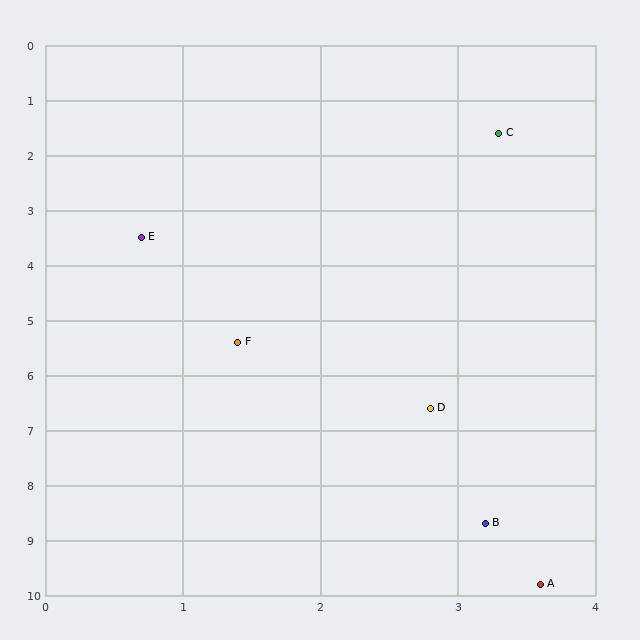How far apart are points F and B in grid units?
Points F and B are about 3.8 grid units apart.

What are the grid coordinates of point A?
Point A is at approximately (3.6, 9.8).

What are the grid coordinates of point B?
Point B is at approximately (3.2, 8.7).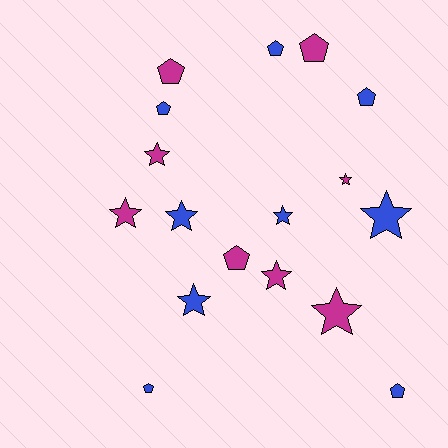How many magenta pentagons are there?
There are 3 magenta pentagons.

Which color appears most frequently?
Blue, with 9 objects.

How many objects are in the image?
There are 17 objects.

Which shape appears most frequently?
Star, with 9 objects.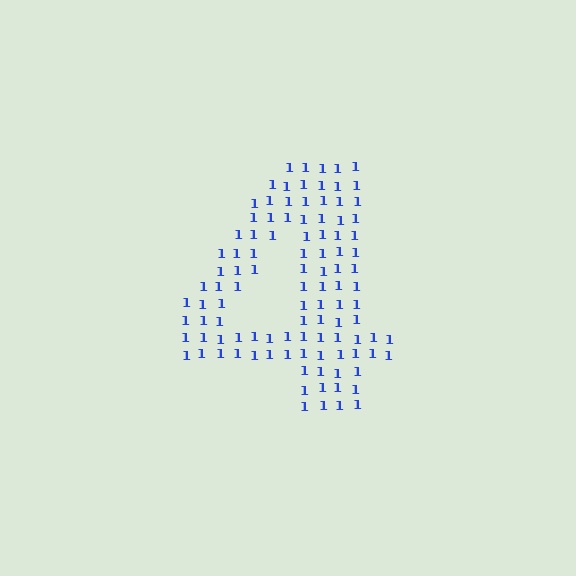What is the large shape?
The large shape is the digit 4.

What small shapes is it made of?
It is made of small digit 1's.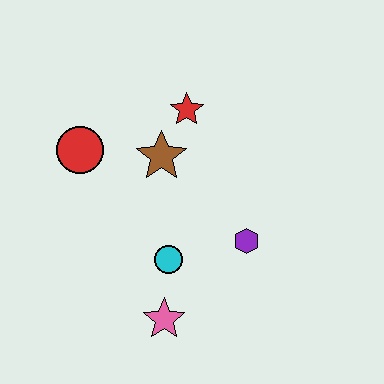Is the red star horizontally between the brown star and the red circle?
No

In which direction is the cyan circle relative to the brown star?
The cyan circle is below the brown star.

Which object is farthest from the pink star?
The red star is farthest from the pink star.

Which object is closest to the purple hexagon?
The cyan circle is closest to the purple hexagon.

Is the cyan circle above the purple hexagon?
No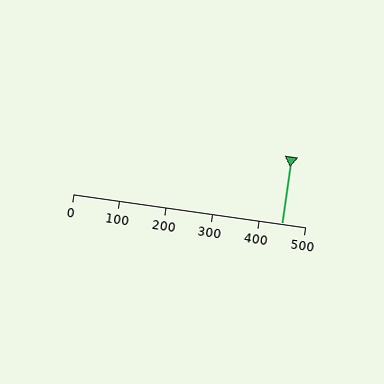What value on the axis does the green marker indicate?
The marker indicates approximately 450.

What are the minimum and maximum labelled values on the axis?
The axis runs from 0 to 500.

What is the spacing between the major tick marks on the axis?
The major ticks are spaced 100 apart.